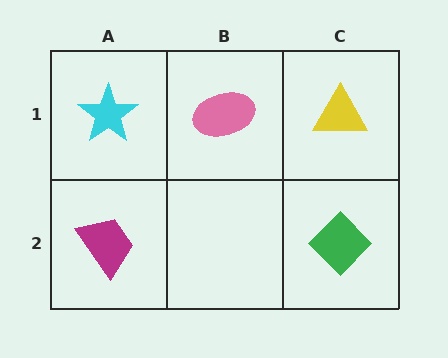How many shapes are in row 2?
2 shapes.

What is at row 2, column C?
A green diamond.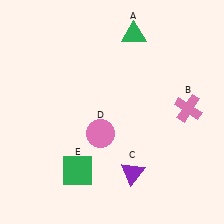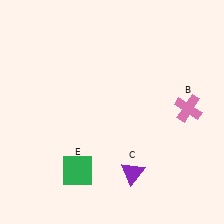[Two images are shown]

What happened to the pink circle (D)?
The pink circle (D) was removed in Image 2. It was in the bottom-left area of Image 1.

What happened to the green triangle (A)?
The green triangle (A) was removed in Image 2. It was in the top-right area of Image 1.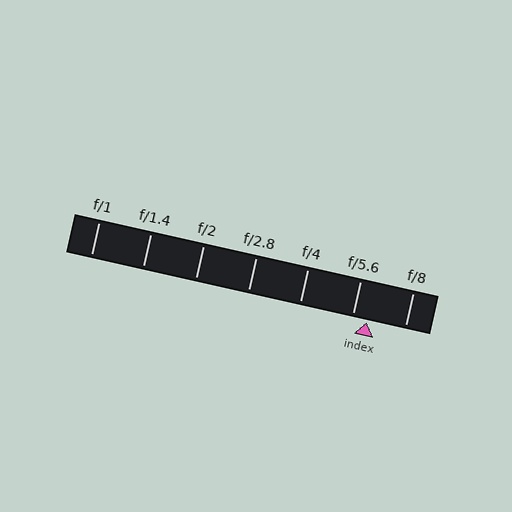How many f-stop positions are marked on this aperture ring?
There are 7 f-stop positions marked.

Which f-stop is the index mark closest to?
The index mark is closest to f/5.6.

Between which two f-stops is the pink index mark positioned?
The index mark is between f/5.6 and f/8.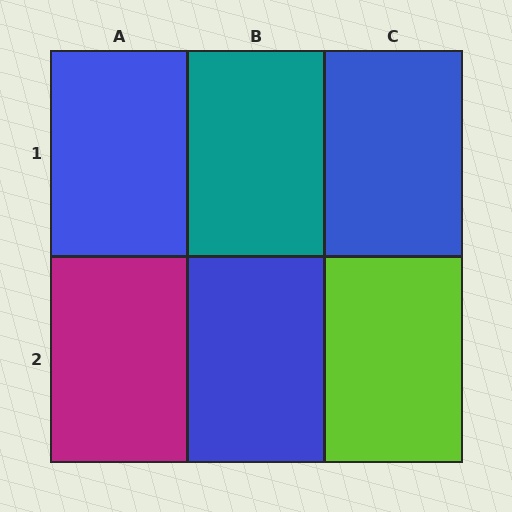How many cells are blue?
3 cells are blue.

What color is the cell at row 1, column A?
Blue.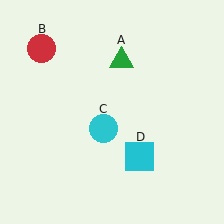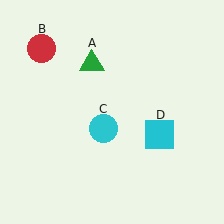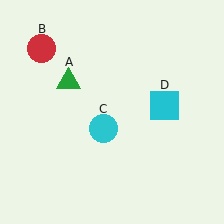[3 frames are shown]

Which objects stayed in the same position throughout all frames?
Red circle (object B) and cyan circle (object C) remained stationary.